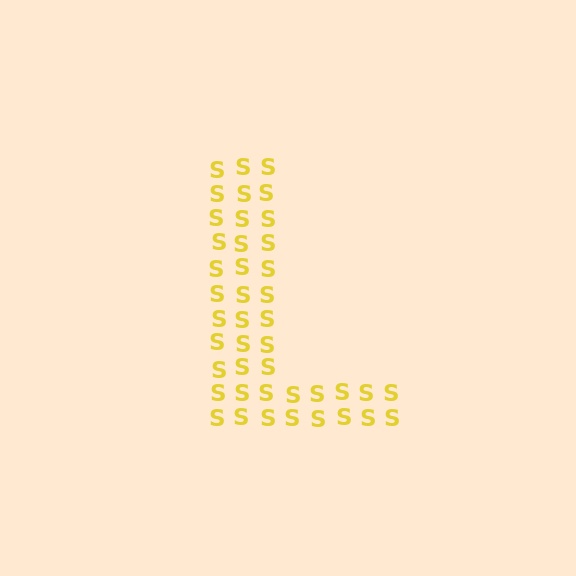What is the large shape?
The large shape is the letter L.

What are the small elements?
The small elements are letter S's.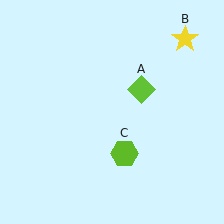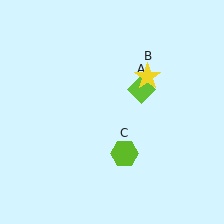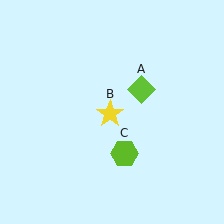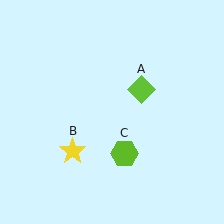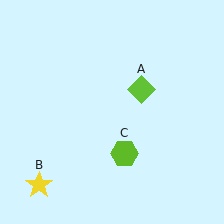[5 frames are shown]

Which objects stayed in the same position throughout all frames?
Lime diamond (object A) and lime hexagon (object C) remained stationary.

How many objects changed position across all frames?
1 object changed position: yellow star (object B).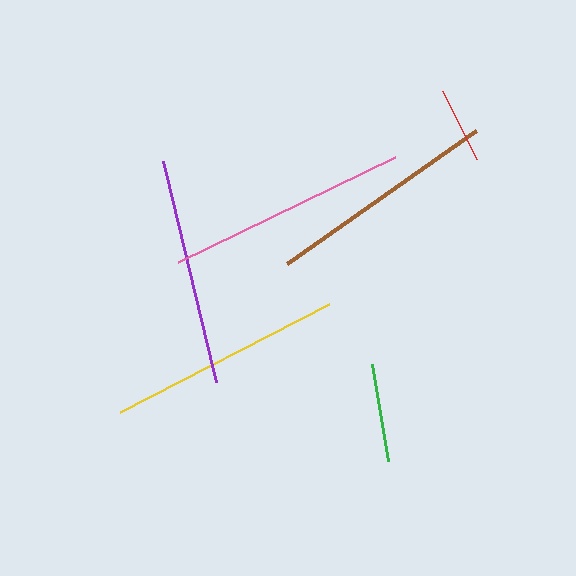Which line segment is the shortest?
The red line is the shortest at approximately 76 pixels.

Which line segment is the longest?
The pink line is the longest at approximately 241 pixels.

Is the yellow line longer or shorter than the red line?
The yellow line is longer than the red line.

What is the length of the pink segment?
The pink segment is approximately 241 pixels long.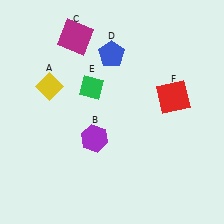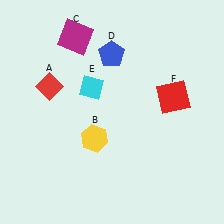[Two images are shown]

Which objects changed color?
A changed from yellow to red. B changed from purple to yellow. E changed from green to cyan.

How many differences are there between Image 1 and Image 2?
There are 3 differences between the two images.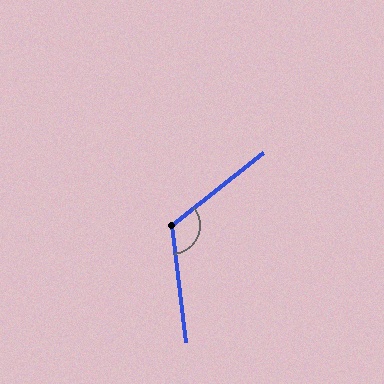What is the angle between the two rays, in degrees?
Approximately 122 degrees.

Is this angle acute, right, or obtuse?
It is obtuse.